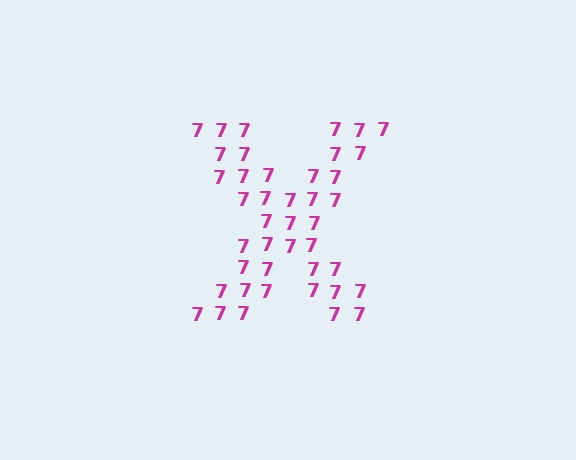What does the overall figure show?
The overall figure shows the letter X.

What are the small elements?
The small elements are digit 7's.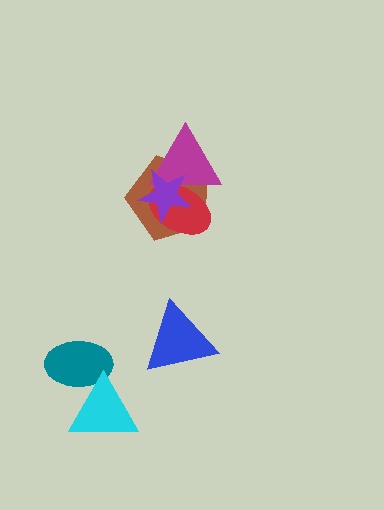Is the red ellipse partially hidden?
Yes, it is partially covered by another shape.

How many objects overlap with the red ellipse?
3 objects overlap with the red ellipse.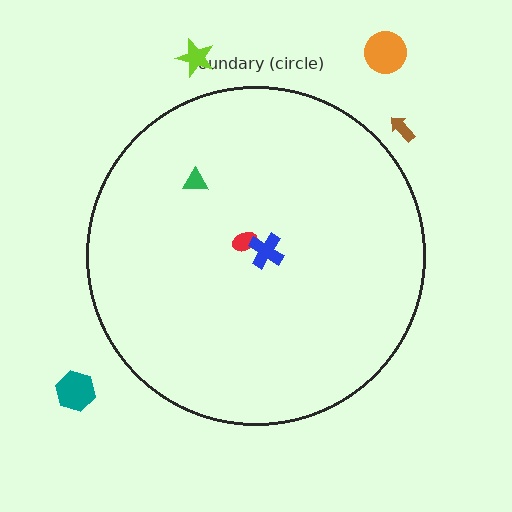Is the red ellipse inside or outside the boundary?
Inside.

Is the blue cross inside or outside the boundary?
Inside.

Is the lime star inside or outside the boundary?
Outside.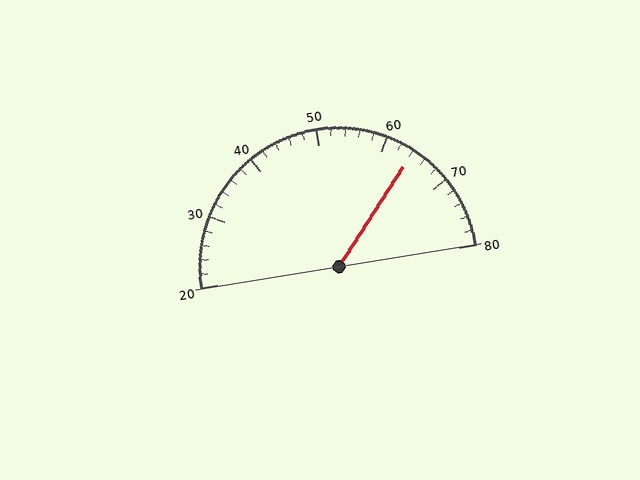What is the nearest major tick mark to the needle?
The nearest major tick mark is 60.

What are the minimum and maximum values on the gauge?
The gauge ranges from 20 to 80.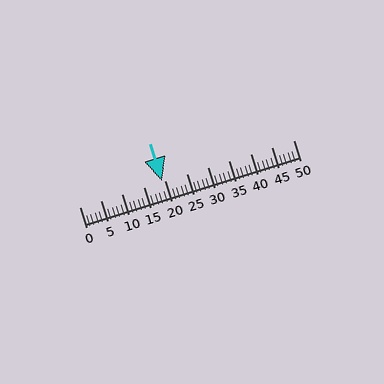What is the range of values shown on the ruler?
The ruler shows values from 0 to 50.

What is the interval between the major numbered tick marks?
The major tick marks are spaced 5 units apart.